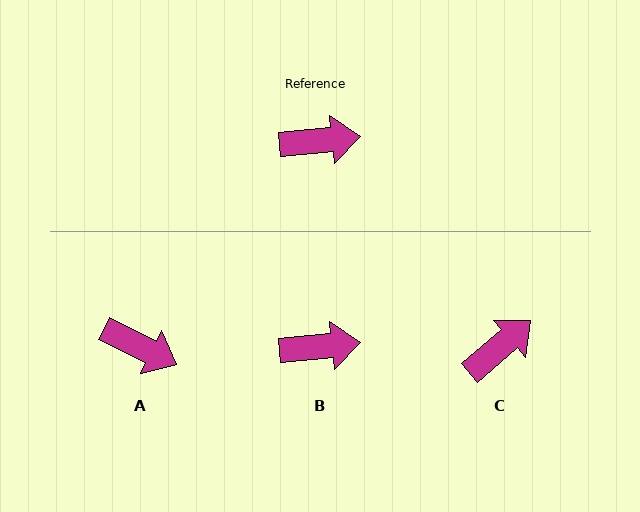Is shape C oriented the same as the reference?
No, it is off by about 35 degrees.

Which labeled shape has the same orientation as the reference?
B.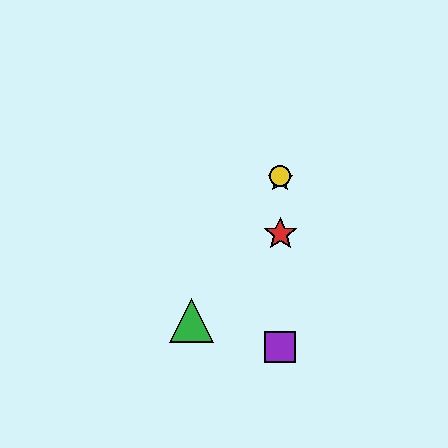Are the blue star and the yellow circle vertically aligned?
Yes, both are at x≈280.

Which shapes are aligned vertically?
The red star, the blue star, the yellow circle, the purple square are aligned vertically.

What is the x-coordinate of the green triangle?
The green triangle is at x≈192.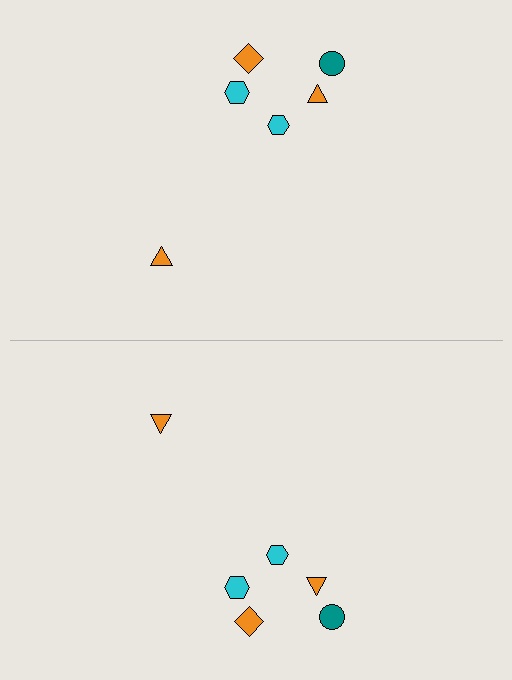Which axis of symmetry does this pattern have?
The pattern has a horizontal axis of symmetry running through the center of the image.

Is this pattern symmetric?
Yes, this pattern has bilateral (reflection) symmetry.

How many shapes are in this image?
There are 12 shapes in this image.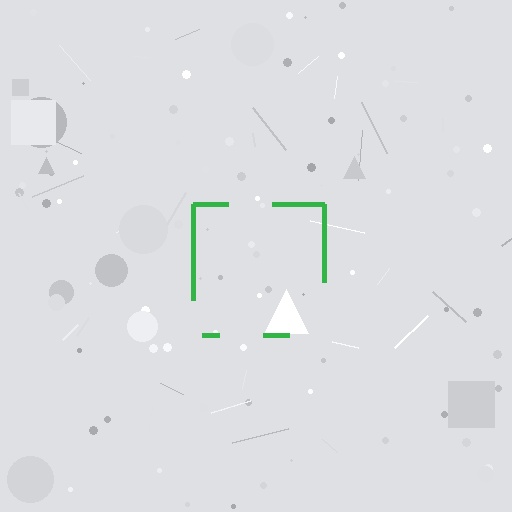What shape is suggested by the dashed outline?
The dashed outline suggests a square.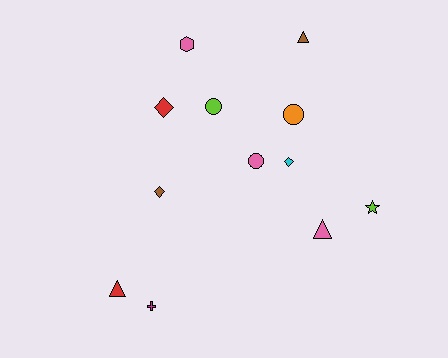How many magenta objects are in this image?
There is 1 magenta object.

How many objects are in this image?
There are 12 objects.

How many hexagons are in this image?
There is 1 hexagon.